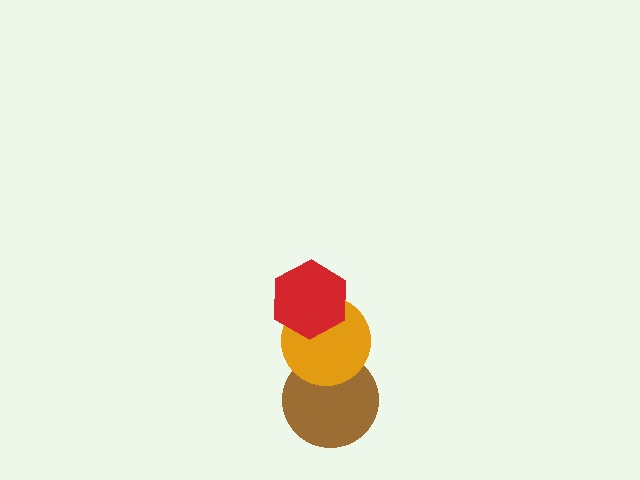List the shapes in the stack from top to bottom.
From top to bottom: the red hexagon, the orange circle, the brown circle.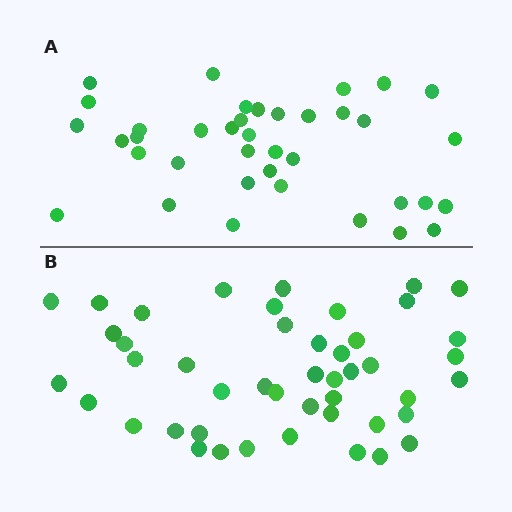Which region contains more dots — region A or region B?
Region B (the bottom region) has more dots.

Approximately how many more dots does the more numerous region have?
Region B has roughly 8 or so more dots than region A.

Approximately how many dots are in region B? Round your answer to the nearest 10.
About 50 dots. (The exact count is 46, which rounds to 50.)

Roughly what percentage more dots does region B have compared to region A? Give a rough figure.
About 20% more.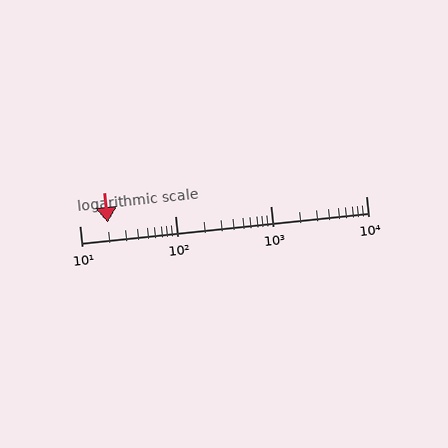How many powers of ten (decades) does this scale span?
The scale spans 3 decades, from 10 to 10000.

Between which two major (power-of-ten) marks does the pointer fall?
The pointer is between 10 and 100.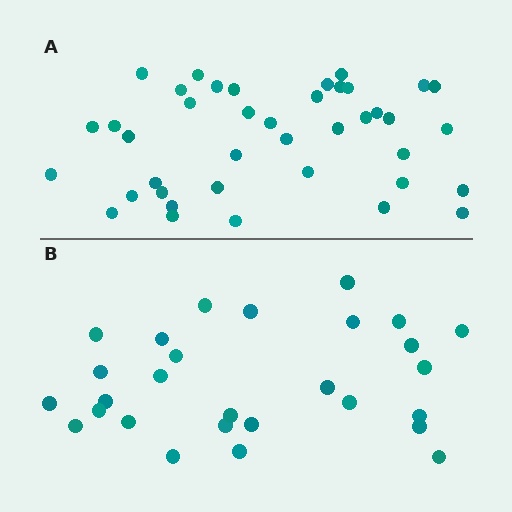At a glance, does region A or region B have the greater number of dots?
Region A (the top region) has more dots.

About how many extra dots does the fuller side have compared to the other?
Region A has roughly 12 or so more dots than region B.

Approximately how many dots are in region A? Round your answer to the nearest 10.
About 40 dots.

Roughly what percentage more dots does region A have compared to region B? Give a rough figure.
About 45% more.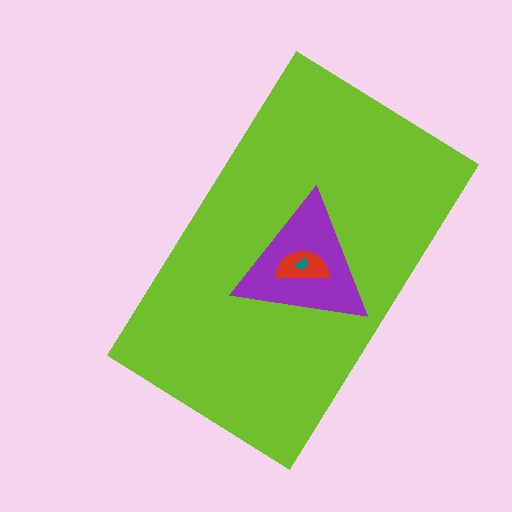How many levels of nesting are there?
4.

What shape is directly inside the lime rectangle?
The purple triangle.